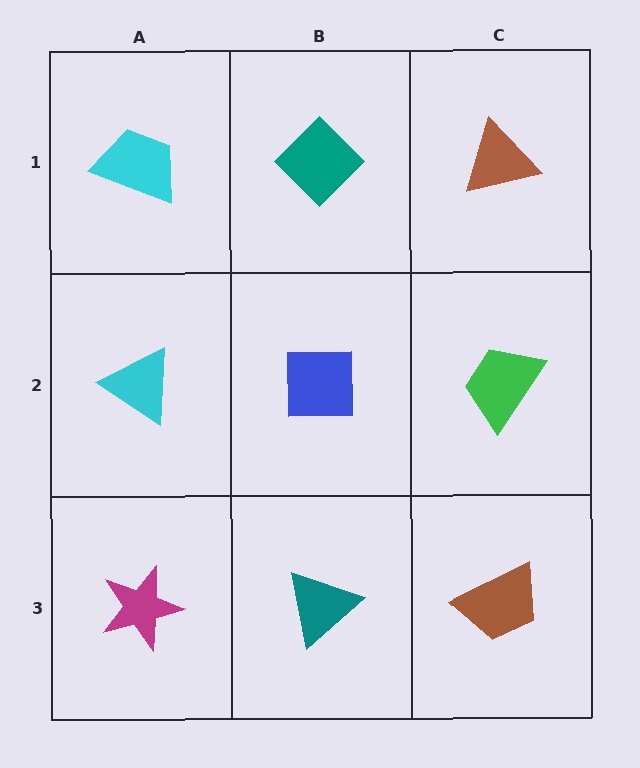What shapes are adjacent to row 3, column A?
A cyan triangle (row 2, column A), a teal triangle (row 3, column B).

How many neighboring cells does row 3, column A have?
2.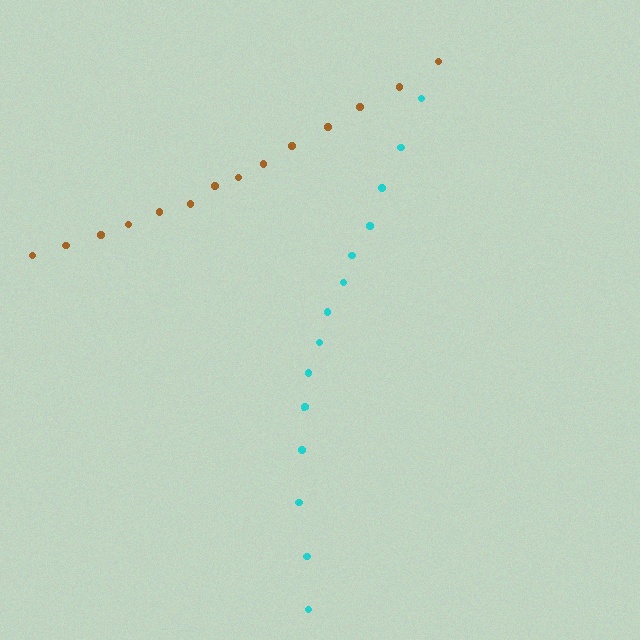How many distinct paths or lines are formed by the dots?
There are 2 distinct paths.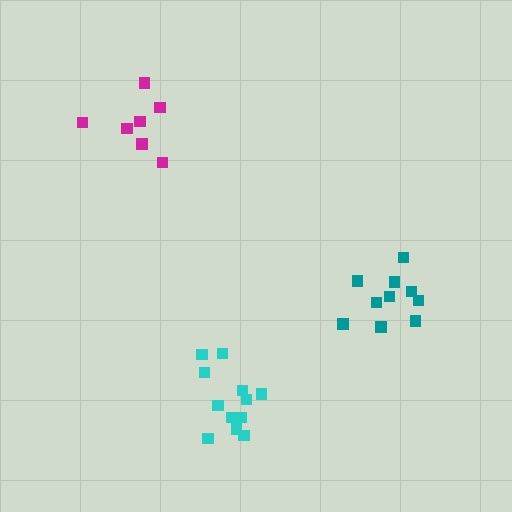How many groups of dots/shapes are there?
There are 3 groups.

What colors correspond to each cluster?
The clusters are colored: teal, cyan, magenta.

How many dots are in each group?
Group 1: 10 dots, Group 2: 12 dots, Group 3: 7 dots (29 total).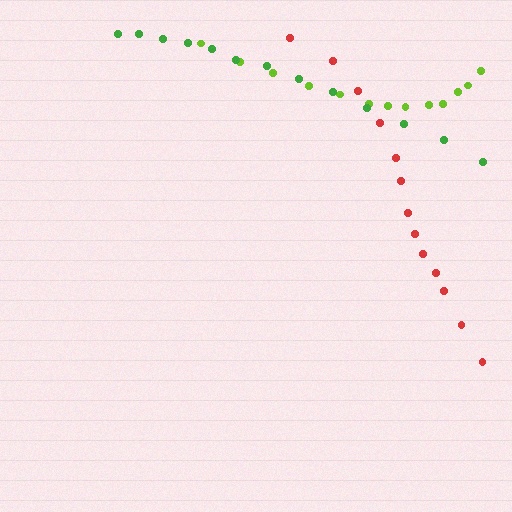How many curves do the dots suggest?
There are 3 distinct paths.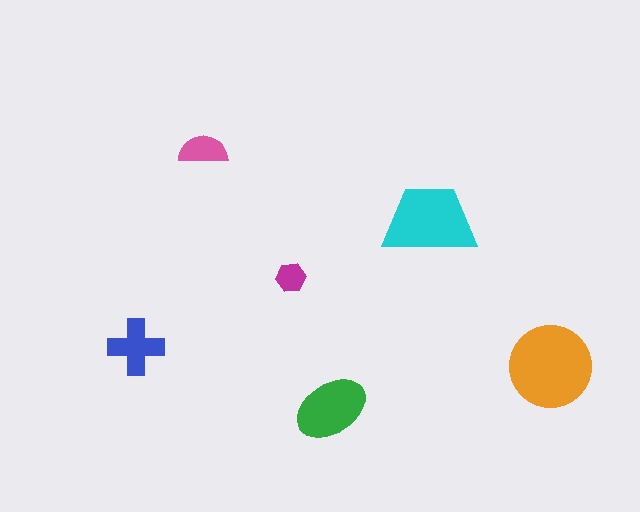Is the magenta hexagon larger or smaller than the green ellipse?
Smaller.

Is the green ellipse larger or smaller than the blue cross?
Larger.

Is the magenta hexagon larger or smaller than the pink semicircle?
Smaller.